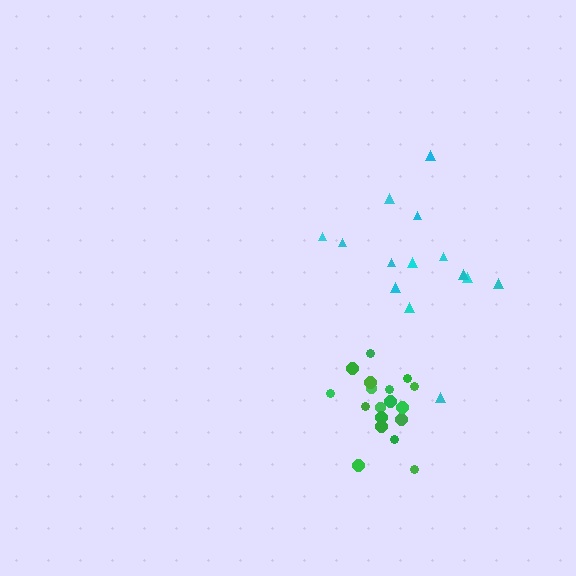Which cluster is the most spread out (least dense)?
Cyan.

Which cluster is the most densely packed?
Green.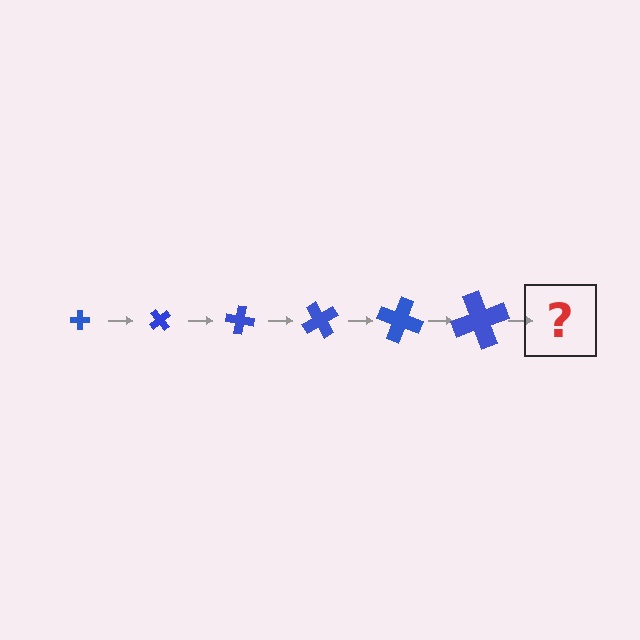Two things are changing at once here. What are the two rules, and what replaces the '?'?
The two rules are that the cross grows larger each step and it rotates 50 degrees each step. The '?' should be a cross, larger than the previous one and rotated 300 degrees from the start.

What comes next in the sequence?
The next element should be a cross, larger than the previous one and rotated 300 degrees from the start.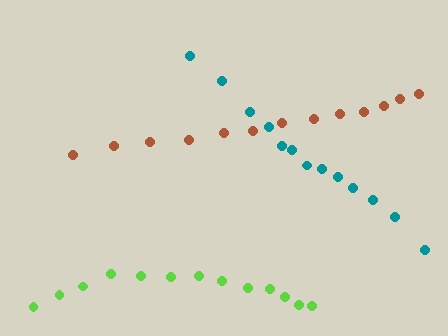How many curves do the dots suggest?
There are 3 distinct paths.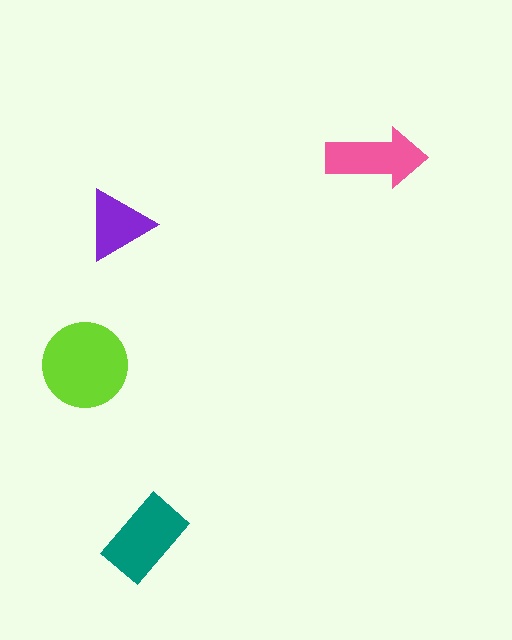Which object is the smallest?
The purple triangle.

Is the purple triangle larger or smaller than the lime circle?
Smaller.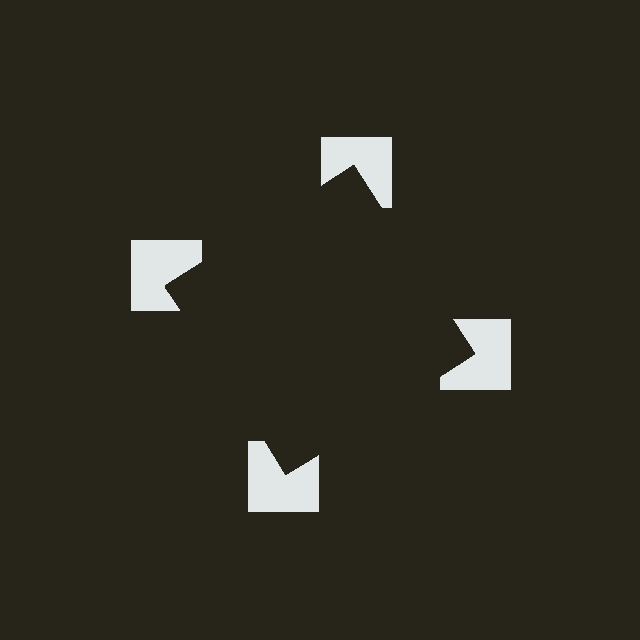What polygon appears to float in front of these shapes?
An illusory square — its edges are inferred from the aligned wedge cuts in the notched squares, not physically drawn.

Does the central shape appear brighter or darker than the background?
It typically appears slightly darker than the background, even though no actual brightness change is drawn.